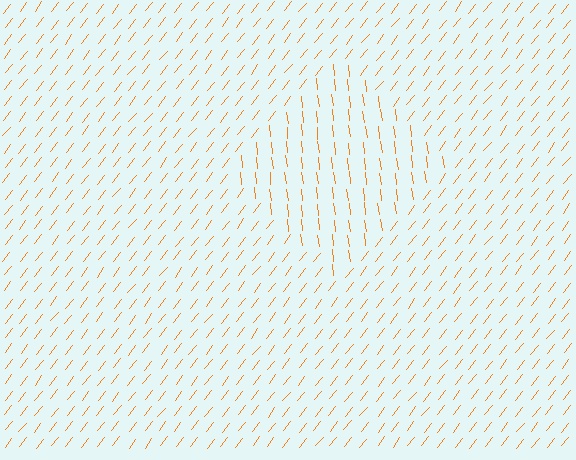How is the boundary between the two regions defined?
The boundary is defined purely by a change in line orientation (approximately 45 degrees difference). All lines are the same color and thickness.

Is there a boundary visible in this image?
Yes, there is a texture boundary formed by a change in line orientation.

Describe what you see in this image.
The image is filled with small orange line segments. A diamond region in the image has lines oriented differently from the surrounding lines, creating a visible texture boundary.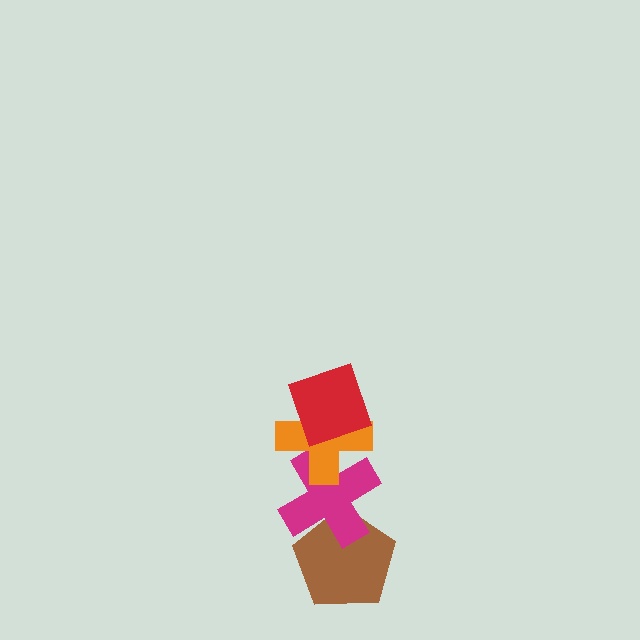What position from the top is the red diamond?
The red diamond is 1st from the top.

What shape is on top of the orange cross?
The red diamond is on top of the orange cross.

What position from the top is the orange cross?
The orange cross is 2nd from the top.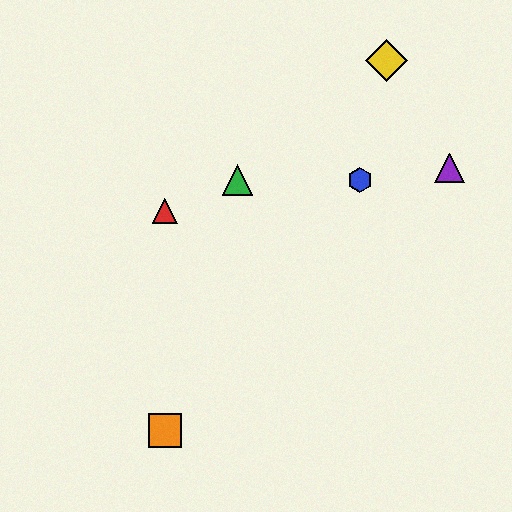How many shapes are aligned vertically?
2 shapes (the red triangle, the orange square) are aligned vertically.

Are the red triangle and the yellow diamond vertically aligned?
No, the red triangle is at x≈165 and the yellow diamond is at x≈386.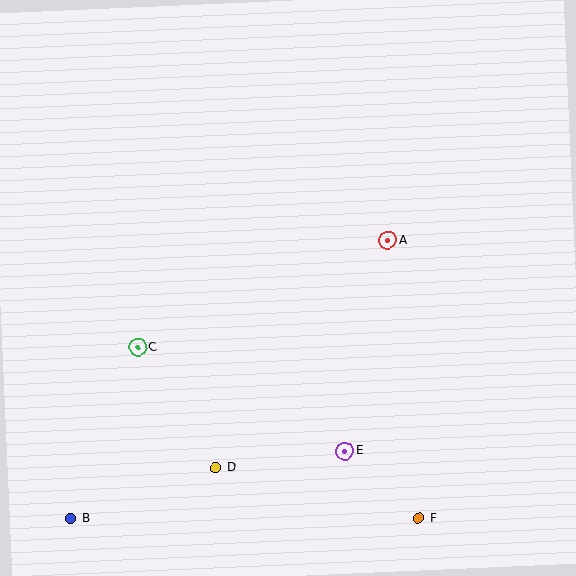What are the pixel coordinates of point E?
Point E is at (345, 451).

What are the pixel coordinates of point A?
Point A is at (388, 240).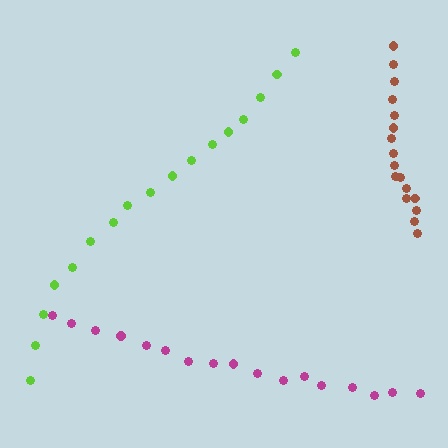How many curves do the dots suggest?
There are 3 distinct paths.